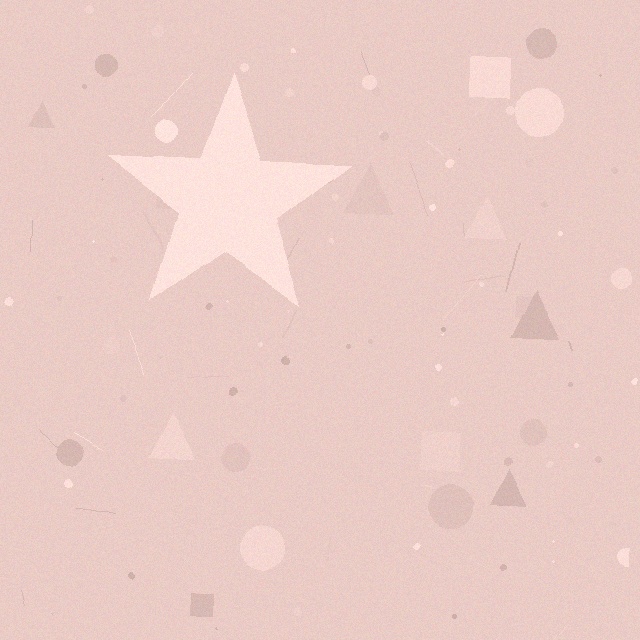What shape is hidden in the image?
A star is hidden in the image.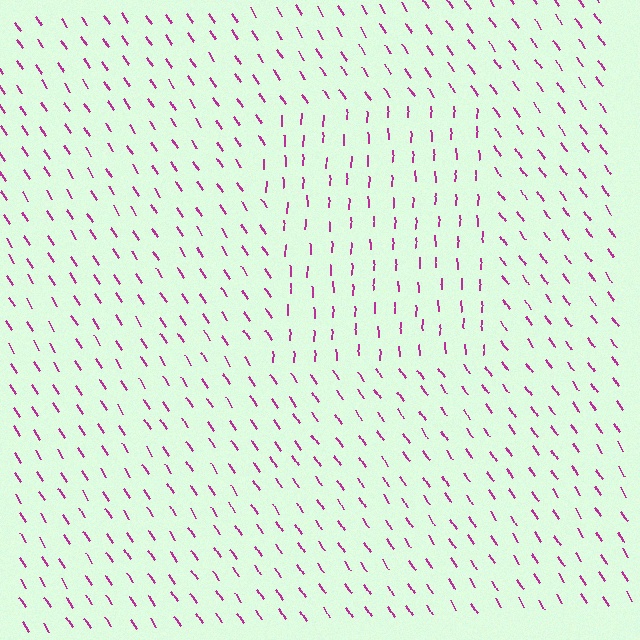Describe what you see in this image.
The image is filled with small magenta line segments. A rectangle region in the image has lines oriented differently from the surrounding lines, creating a visible texture boundary.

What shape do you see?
I see a rectangle.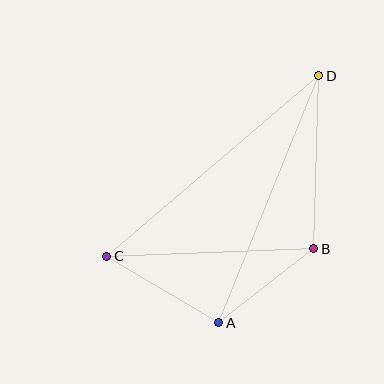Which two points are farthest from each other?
Points C and D are farthest from each other.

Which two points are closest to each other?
Points A and B are closest to each other.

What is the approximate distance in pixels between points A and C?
The distance between A and C is approximately 130 pixels.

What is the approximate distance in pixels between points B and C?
The distance between B and C is approximately 207 pixels.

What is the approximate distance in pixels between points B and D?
The distance between B and D is approximately 173 pixels.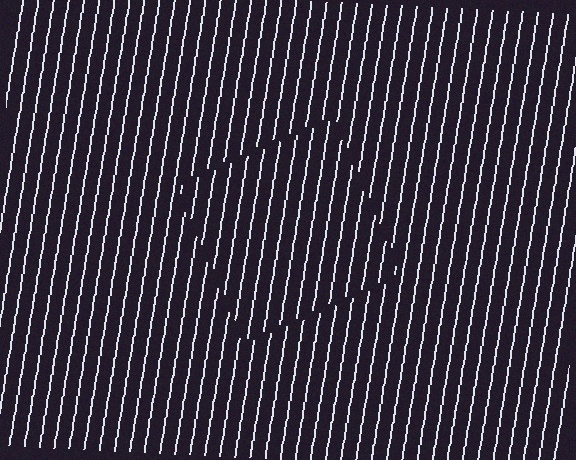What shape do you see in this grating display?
An illusory square. The interior of the shape contains the same grating, shifted by half a period — the contour is defined by the phase discontinuity where line-ends from the inner and outer gratings abut.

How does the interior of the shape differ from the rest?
The interior of the shape contains the same grating, shifted by half a period — the contour is defined by the phase discontinuity where line-ends from the inner and outer gratings abut.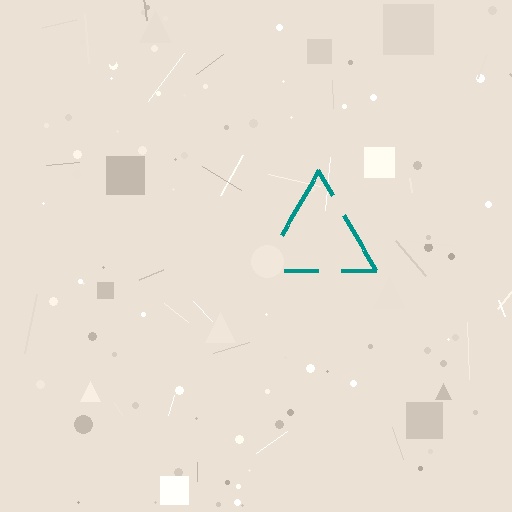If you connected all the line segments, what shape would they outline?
They would outline a triangle.